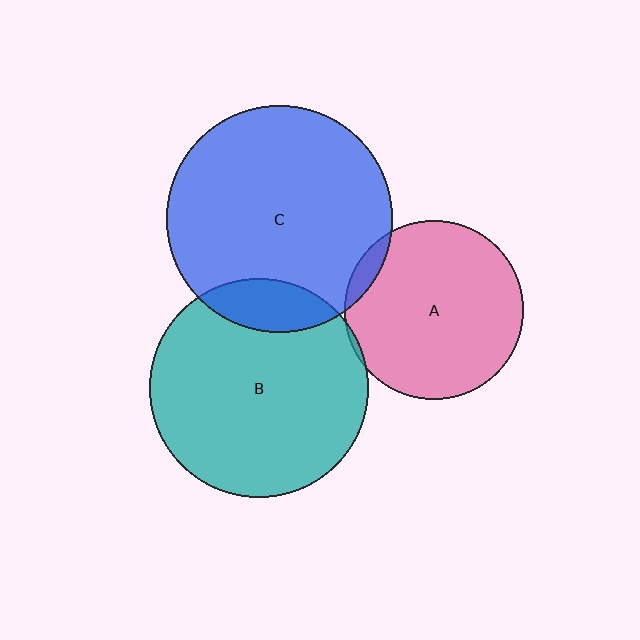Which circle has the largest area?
Circle C (blue).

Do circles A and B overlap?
Yes.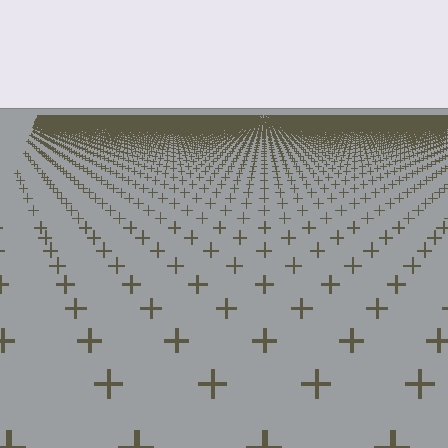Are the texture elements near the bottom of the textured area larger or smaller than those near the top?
Larger. Near the bottom, elements are closer to the viewer and appear at a bigger on-screen size.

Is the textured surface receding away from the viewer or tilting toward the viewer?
The surface is receding away from the viewer. Texture elements get smaller and denser toward the top.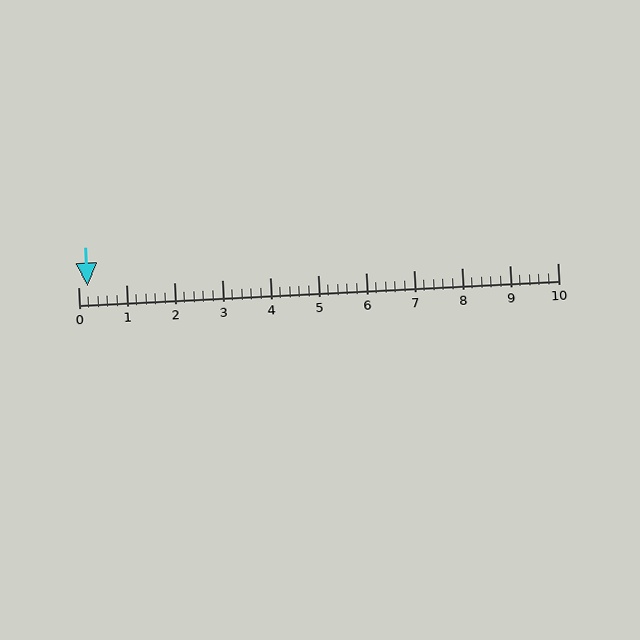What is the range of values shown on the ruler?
The ruler shows values from 0 to 10.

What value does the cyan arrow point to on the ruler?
The cyan arrow points to approximately 0.2.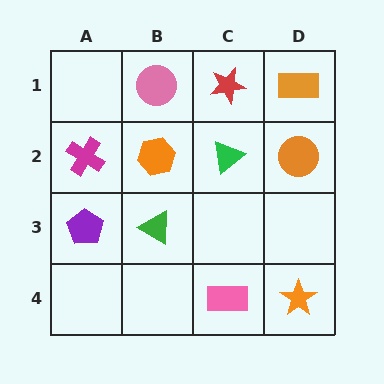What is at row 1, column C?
A red star.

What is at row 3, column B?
A green triangle.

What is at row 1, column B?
A pink circle.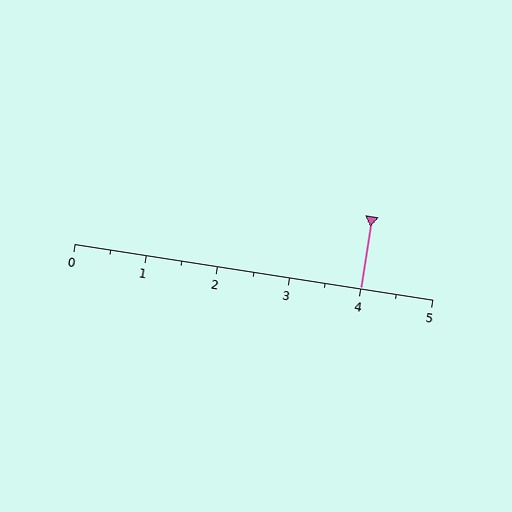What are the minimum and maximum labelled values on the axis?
The axis runs from 0 to 5.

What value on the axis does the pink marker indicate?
The marker indicates approximately 4.